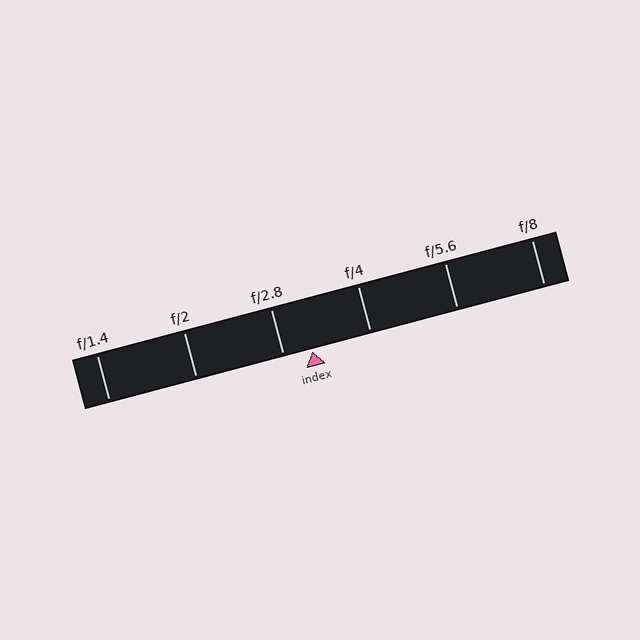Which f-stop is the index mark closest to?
The index mark is closest to f/2.8.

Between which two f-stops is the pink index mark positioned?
The index mark is between f/2.8 and f/4.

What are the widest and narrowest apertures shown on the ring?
The widest aperture shown is f/1.4 and the narrowest is f/8.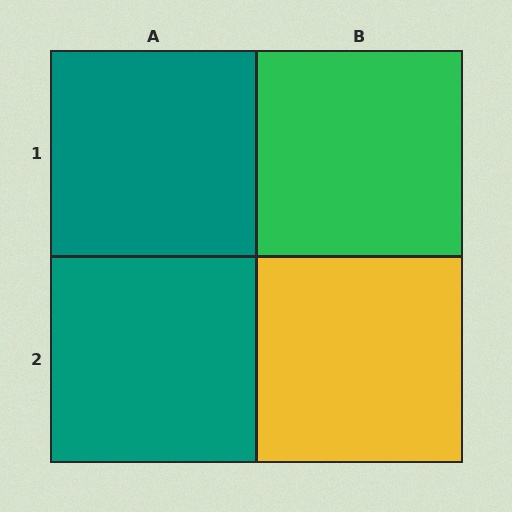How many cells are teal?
2 cells are teal.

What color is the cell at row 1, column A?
Teal.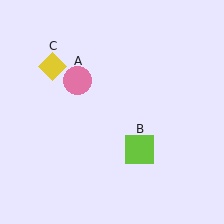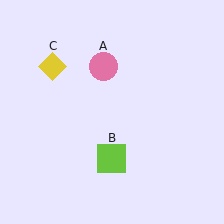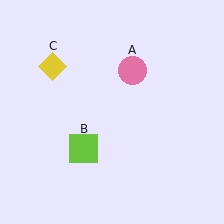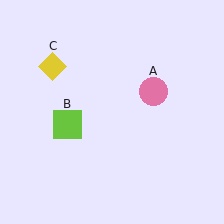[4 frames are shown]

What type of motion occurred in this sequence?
The pink circle (object A), lime square (object B) rotated clockwise around the center of the scene.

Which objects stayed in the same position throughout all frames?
Yellow diamond (object C) remained stationary.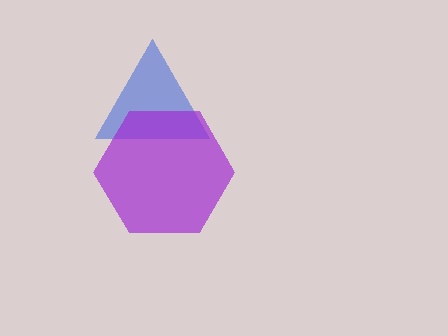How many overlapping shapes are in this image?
There are 2 overlapping shapes in the image.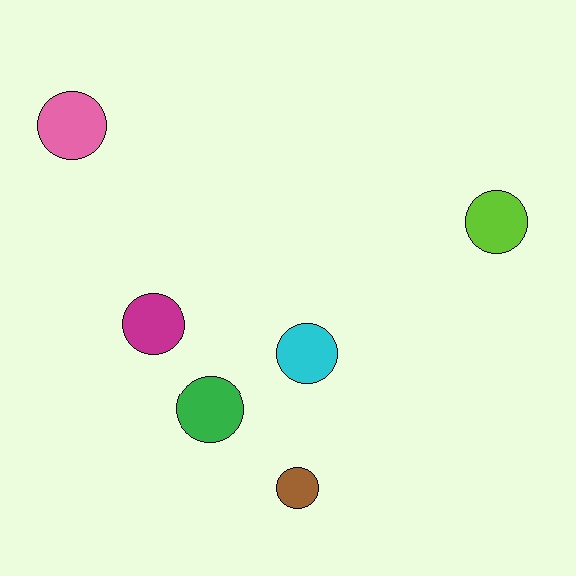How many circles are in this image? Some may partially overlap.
There are 6 circles.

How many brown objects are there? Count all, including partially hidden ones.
There is 1 brown object.